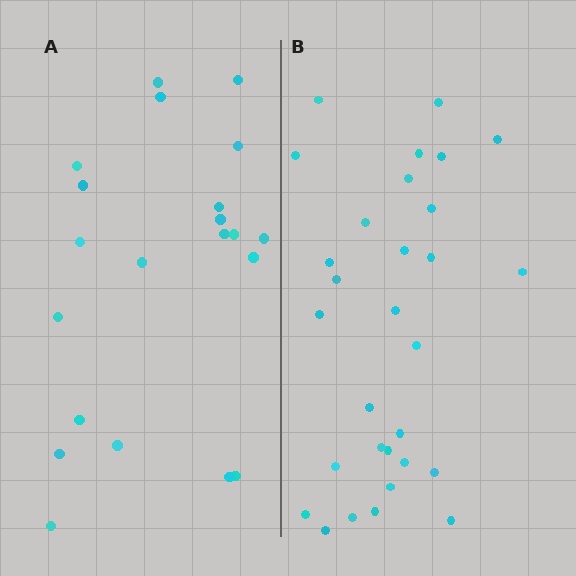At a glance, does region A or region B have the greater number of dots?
Region B (the right region) has more dots.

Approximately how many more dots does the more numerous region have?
Region B has roughly 8 or so more dots than region A.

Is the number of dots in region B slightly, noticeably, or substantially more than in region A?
Region B has noticeably more, but not dramatically so. The ratio is roughly 1.4 to 1.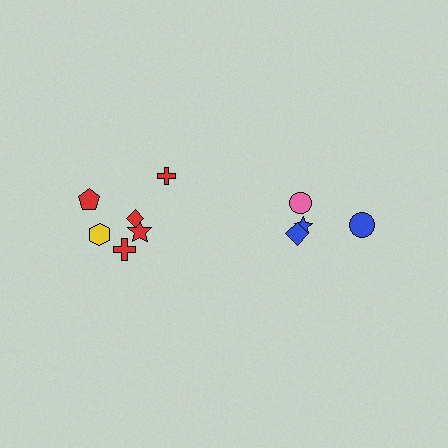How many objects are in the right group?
There are 4 objects.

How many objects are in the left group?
There are 6 objects.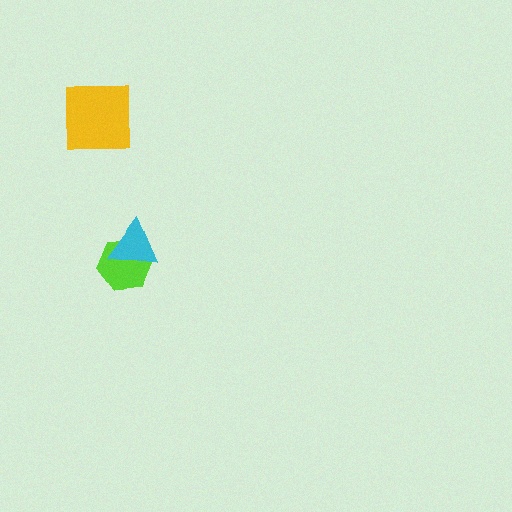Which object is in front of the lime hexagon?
The cyan triangle is in front of the lime hexagon.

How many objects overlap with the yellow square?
0 objects overlap with the yellow square.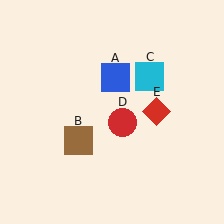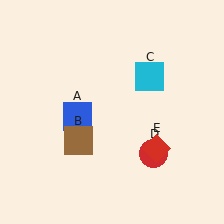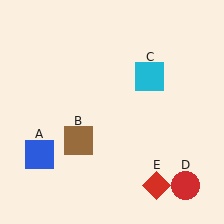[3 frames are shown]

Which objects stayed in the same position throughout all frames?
Brown square (object B) and cyan square (object C) remained stationary.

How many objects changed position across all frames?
3 objects changed position: blue square (object A), red circle (object D), red diamond (object E).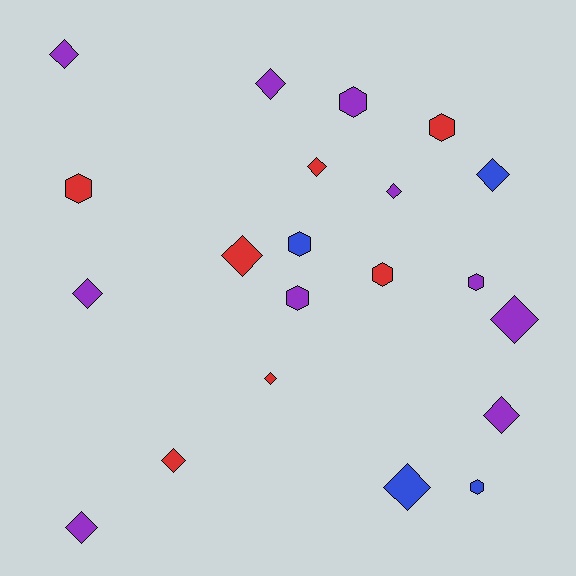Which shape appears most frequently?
Diamond, with 13 objects.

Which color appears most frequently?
Purple, with 10 objects.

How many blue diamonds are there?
There are 2 blue diamonds.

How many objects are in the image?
There are 21 objects.